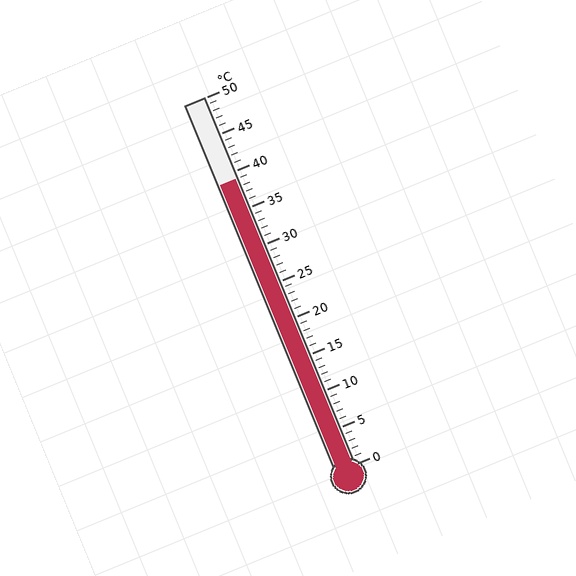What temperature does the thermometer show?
The thermometer shows approximately 39°C.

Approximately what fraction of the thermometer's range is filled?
The thermometer is filled to approximately 80% of its range.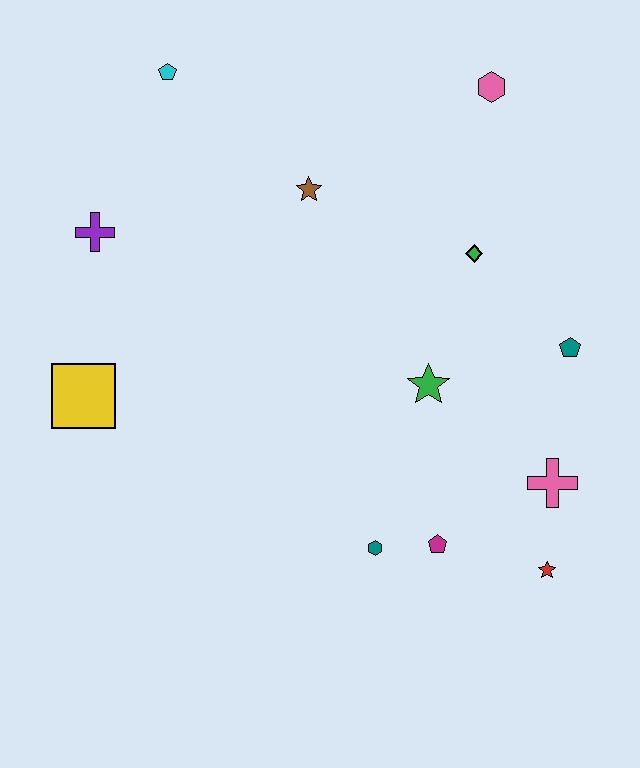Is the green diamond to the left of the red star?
Yes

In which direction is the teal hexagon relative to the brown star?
The teal hexagon is below the brown star.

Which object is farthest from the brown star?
The red star is farthest from the brown star.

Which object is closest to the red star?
The pink cross is closest to the red star.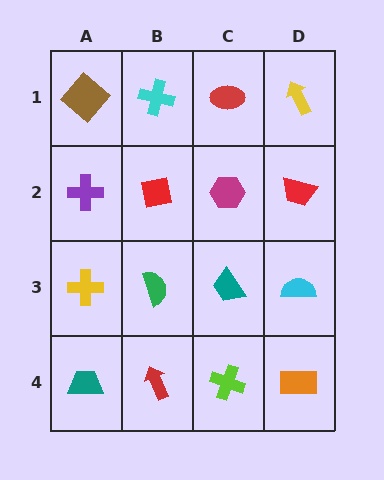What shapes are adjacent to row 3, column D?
A red trapezoid (row 2, column D), an orange rectangle (row 4, column D), a teal trapezoid (row 3, column C).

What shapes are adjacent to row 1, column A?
A purple cross (row 2, column A), a cyan cross (row 1, column B).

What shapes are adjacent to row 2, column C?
A red ellipse (row 1, column C), a teal trapezoid (row 3, column C), a red square (row 2, column B), a red trapezoid (row 2, column D).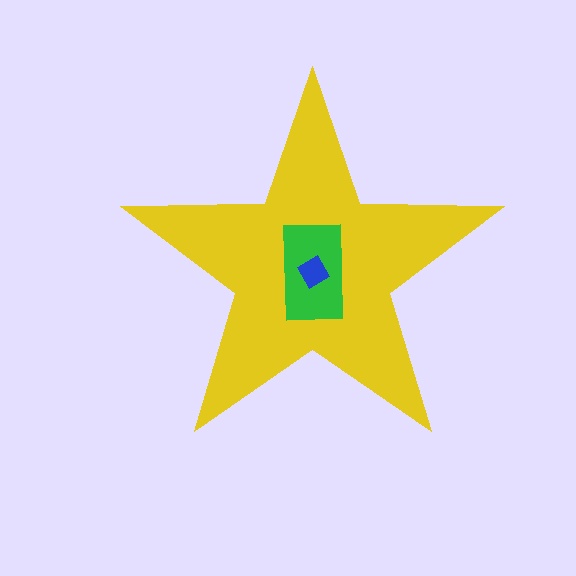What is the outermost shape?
The yellow star.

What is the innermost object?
The blue diamond.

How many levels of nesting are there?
3.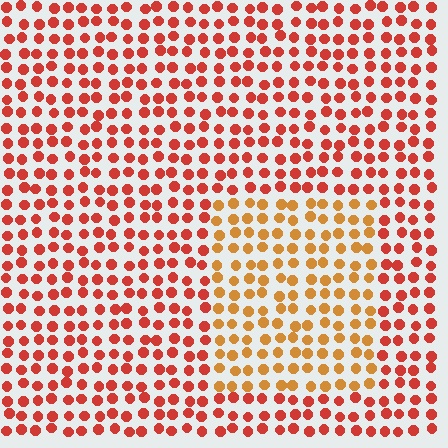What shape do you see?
I see a rectangle.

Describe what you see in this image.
The image is filled with small red elements in a uniform arrangement. A rectangle-shaped region is visible where the elements are tinted to a slightly different hue, forming a subtle color boundary.